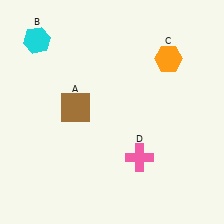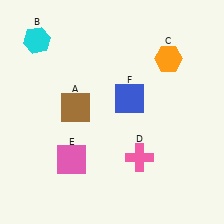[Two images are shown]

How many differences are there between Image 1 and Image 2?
There are 2 differences between the two images.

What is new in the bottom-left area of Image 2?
A pink square (E) was added in the bottom-left area of Image 2.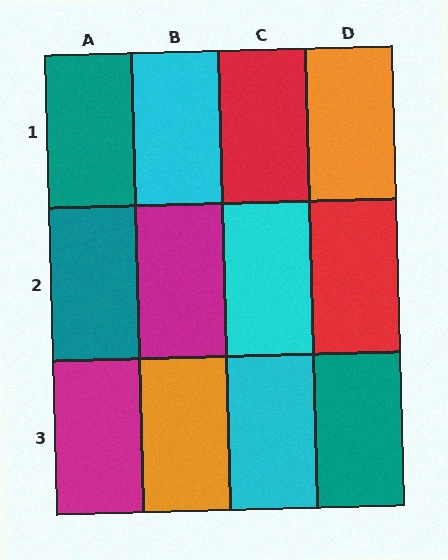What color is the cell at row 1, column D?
Orange.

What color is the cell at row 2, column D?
Red.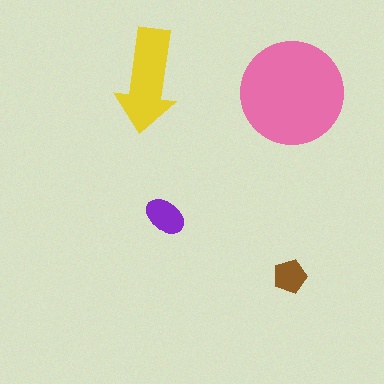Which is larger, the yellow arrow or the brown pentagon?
The yellow arrow.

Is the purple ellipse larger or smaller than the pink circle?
Smaller.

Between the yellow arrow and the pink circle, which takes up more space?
The pink circle.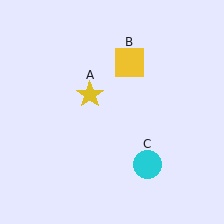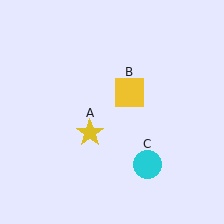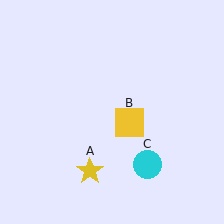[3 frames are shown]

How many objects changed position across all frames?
2 objects changed position: yellow star (object A), yellow square (object B).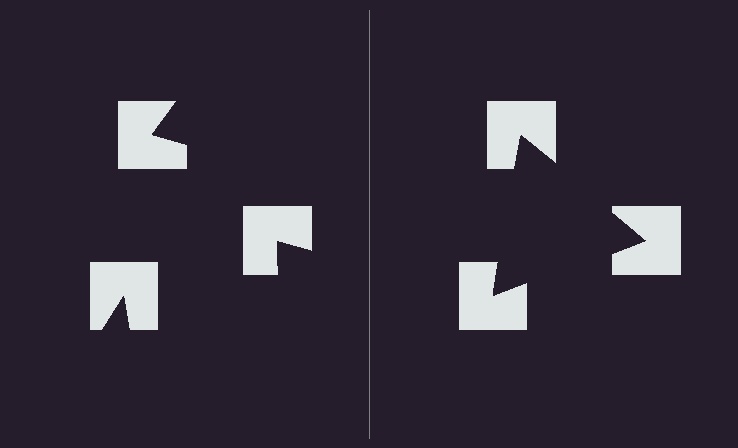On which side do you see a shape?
An illusory triangle appears on the right side. On the left side the wedge cuts are rotated, so no coherent shape forms.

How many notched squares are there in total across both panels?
6 — 3 on each side.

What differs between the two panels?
The notched squares are positioned identically on both sides; only the wedge orientations differ. On the right they align to a triangle; on the left they are misaligned.